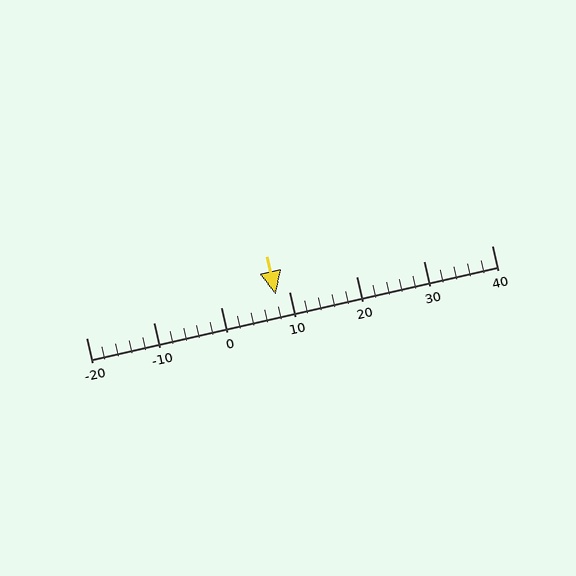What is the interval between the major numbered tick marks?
The major tick marks are spaced 10 units apart.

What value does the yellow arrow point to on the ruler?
The yellow arrow points to approximately 8.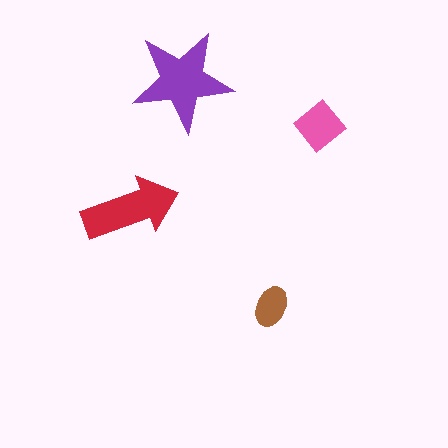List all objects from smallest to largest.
The brown ellipse, the pink diamond, the red arrow, the purple star.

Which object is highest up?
The purple star is topmost.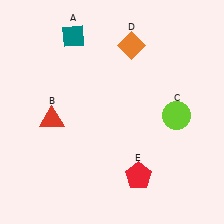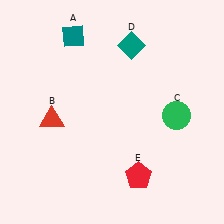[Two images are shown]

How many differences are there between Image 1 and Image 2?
There are 2 differences between the two images.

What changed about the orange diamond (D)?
In Image 1, D is orange. In Image 2, it changed to teal.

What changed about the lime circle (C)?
In Image 1, C is lime. In Image 2, it changed to green.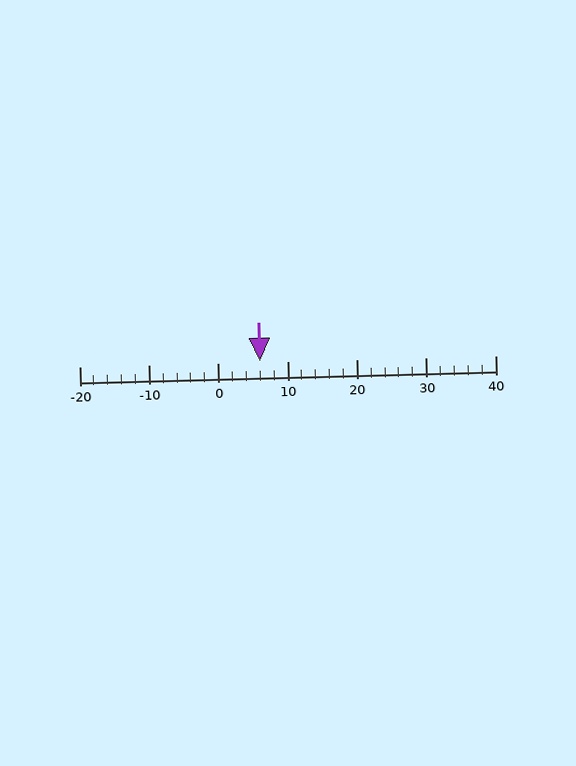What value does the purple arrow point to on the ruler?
The purple arrow points to approximately 6.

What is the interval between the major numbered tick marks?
The major tick marks are spaced 10 units apart.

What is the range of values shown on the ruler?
The ruler shows values from -20 to 40.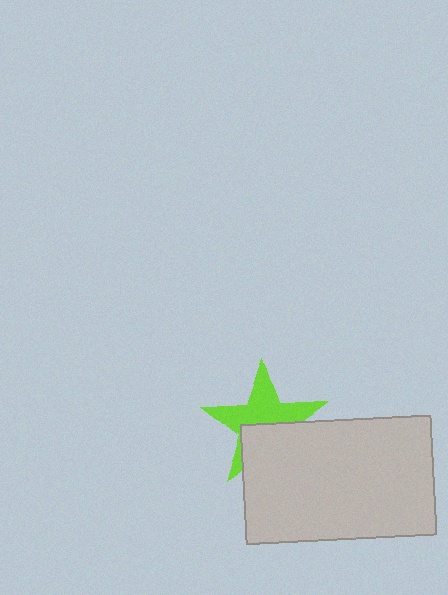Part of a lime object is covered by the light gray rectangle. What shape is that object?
It is a star.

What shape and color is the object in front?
The object in front is a light gray rectangle.